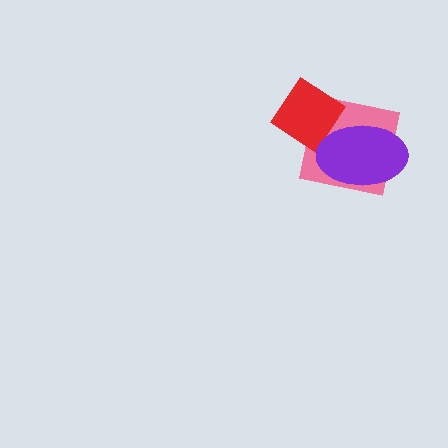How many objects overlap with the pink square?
2 objects overlap with the pink square.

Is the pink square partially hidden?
Yes, it is partially covered by another shape.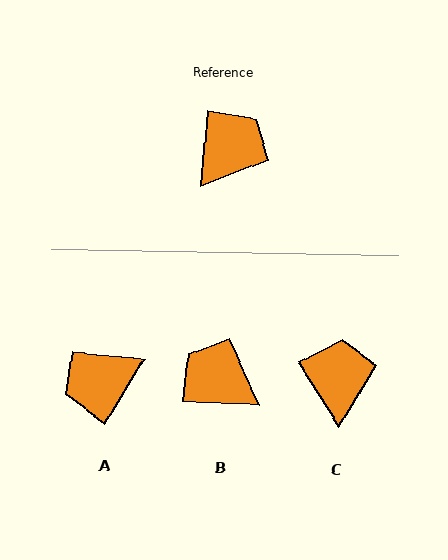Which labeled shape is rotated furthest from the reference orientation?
A, about 153 degrees away.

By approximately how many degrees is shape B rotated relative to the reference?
Approximately 93 degrees counter-clockwise.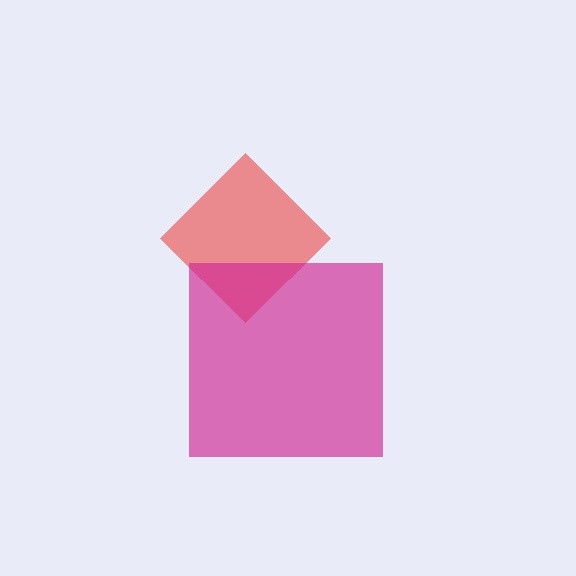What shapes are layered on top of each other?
The layered shapes are: a red diamond, a magenta square.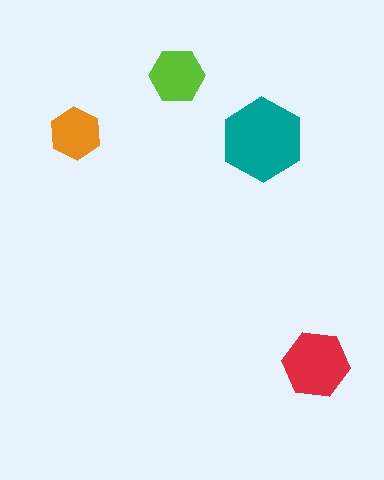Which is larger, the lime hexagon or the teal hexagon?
The teal one.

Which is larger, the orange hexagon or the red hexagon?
The red one.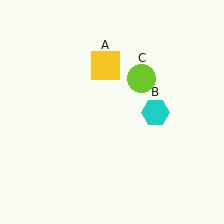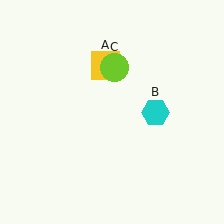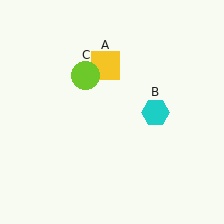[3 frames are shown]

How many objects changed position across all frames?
1 object changed position: lime circle (object C).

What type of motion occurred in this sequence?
The lime circle (object C) rotated counterclockwise around the center of the scene.